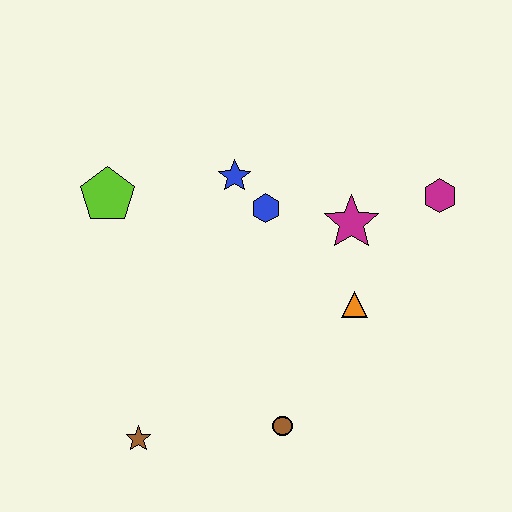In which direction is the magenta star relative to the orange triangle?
The magenta star is above the orange triangle.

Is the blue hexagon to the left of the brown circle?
Yes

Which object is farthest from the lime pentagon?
The magenta hexagon is farthest from the lime pentagon.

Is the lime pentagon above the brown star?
Yes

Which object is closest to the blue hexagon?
The blue star is closest to the blue hexagon.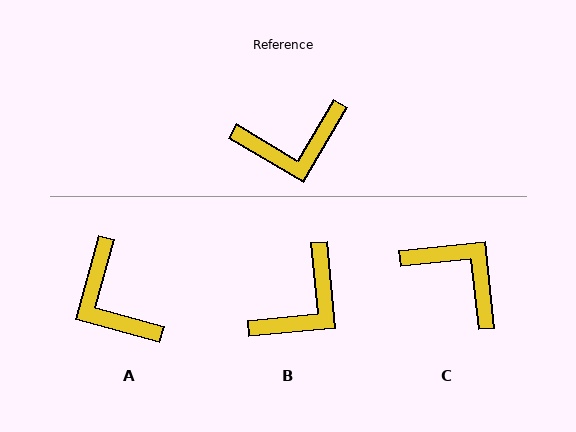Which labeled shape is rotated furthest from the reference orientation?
C, about 127 degrees away.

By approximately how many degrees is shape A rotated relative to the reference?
Approximately 75 degrees clockwise.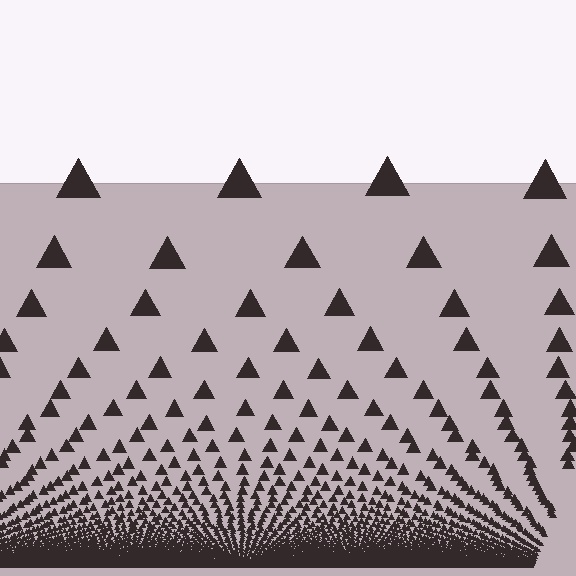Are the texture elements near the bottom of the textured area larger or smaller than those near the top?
Smaller. The gradient is inverted — elements near the bottom are smaller and denser.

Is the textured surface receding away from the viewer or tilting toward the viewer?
The surface appears to tilt toward the viewer. Texture elements get larger and sparser toward the top.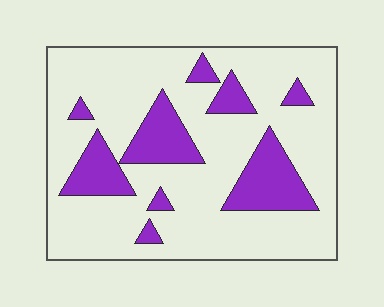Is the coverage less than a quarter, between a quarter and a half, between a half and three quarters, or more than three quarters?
Less than a quarter.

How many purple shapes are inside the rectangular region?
9.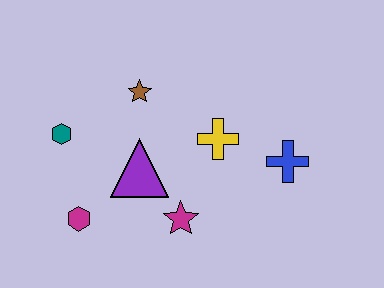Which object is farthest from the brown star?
The blue cross is farthest from the brown star.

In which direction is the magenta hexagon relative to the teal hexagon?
The magenta hexagon is below the teal hexagon.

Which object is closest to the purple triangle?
The magenta star is closest to the purple triangle.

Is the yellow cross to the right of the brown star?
Yes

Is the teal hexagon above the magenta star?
Yes